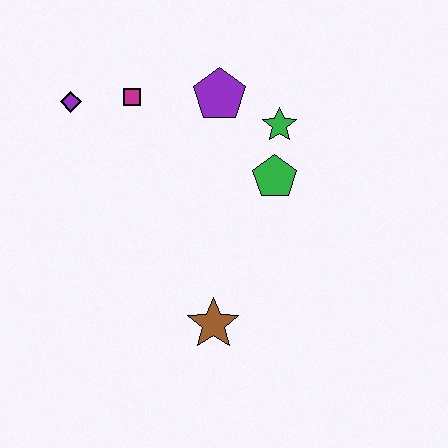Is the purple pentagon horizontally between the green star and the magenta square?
Yes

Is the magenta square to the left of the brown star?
Yes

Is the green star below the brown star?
No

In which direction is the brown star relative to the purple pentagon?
The brown star is below the purple pentagon.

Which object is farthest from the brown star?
The purple diamond is farthest from the brown star.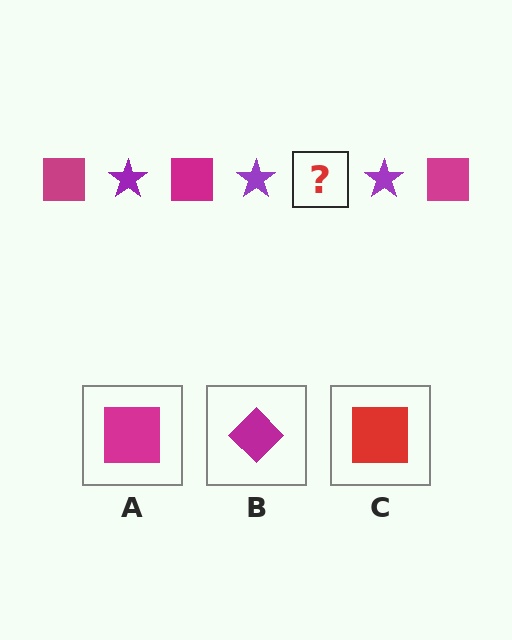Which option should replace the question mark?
Option A.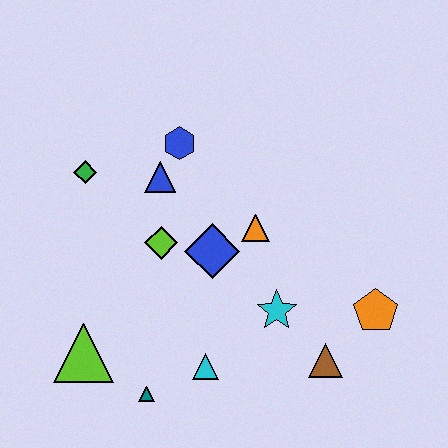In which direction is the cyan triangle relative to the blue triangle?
The cyan triangle is below the blue triangle.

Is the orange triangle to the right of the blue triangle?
Yes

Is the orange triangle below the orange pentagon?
No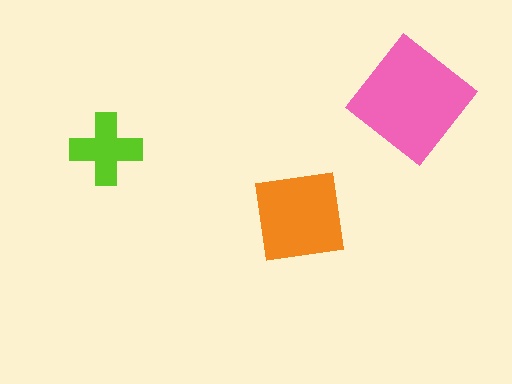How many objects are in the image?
There are 3 objects in the image.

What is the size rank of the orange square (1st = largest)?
2nd.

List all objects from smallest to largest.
The lime cross, the orange square, the pink diamond.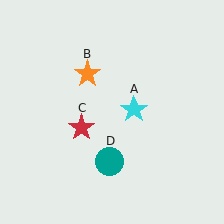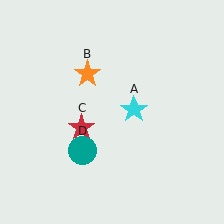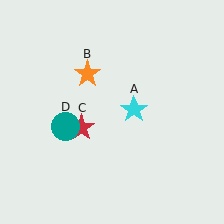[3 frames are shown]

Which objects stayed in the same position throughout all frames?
Cyan star (object A) and orange star (object B) and red star (object C) remained stationary.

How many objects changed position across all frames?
1 object changed position: teal circle (object D).